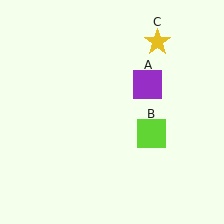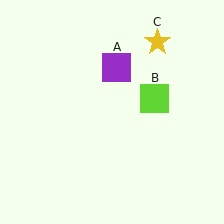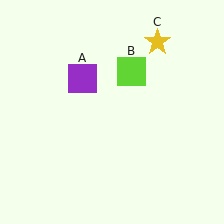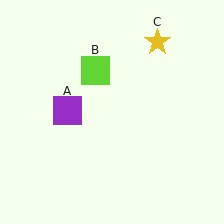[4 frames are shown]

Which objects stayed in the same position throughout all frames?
Yellow star (object C) remained stationary.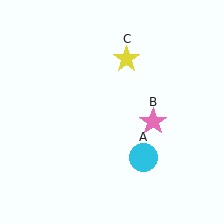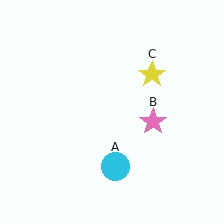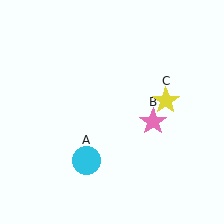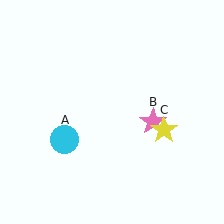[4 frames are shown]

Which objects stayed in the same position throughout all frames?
Pink star (object B) remained stationary.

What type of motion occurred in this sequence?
The cyan circle (object A), yellow star (object C) rotated clockwise around the center of the scene.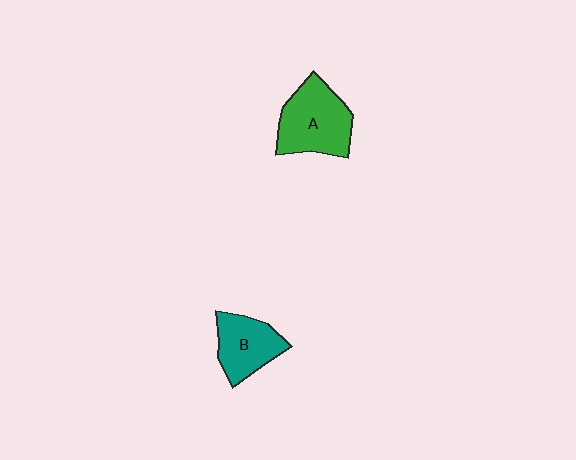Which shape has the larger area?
Shape A (green).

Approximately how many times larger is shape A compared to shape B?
Approximately 1.4 times.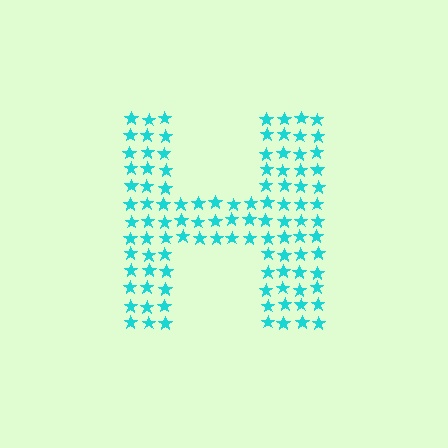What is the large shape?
The large shape is the letter H.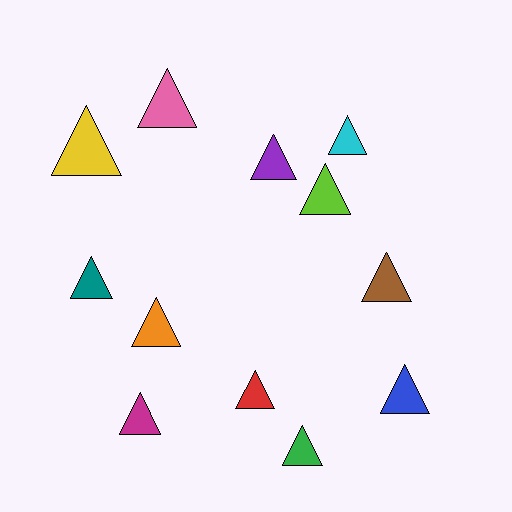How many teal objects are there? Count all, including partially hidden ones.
There is 1 teal object.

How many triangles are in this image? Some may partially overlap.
There are 12 triangles.